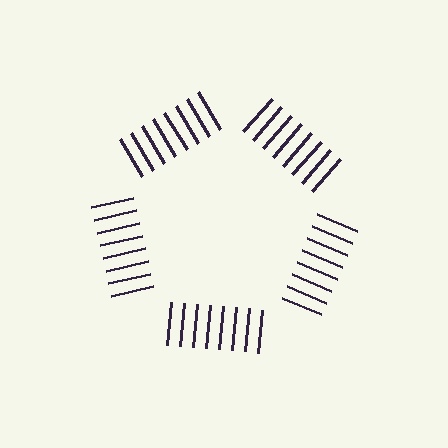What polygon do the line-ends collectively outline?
An illusory pentagon — the line segments terminate on its edges but no continuous stroke is drawn.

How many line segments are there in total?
40 — 8 along each of the 5 edges.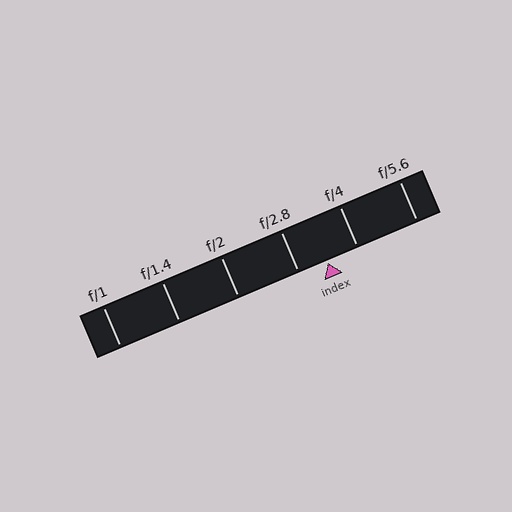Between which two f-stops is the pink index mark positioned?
The index mark is between f/2.8 and f/4.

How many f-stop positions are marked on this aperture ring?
There are 6 f-stop positions marked.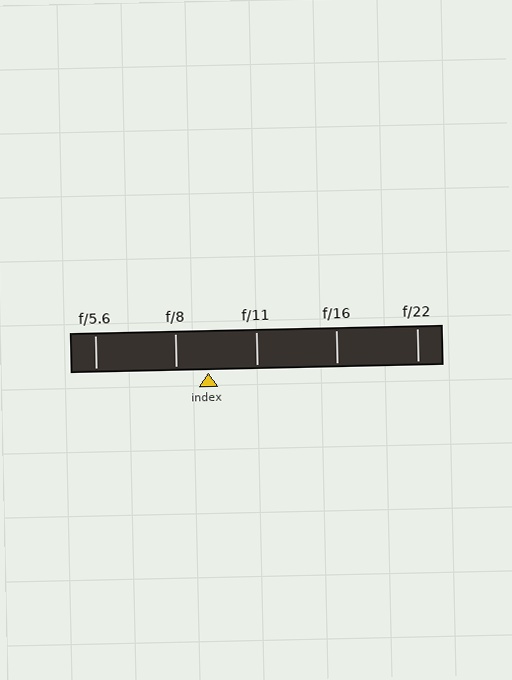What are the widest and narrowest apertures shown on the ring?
The widest aperture shown is f/5.6 and the narrowest is f/22.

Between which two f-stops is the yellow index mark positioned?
The index mark is between f/8 and f/11.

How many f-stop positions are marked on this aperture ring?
There are 5 f-stop positions marked.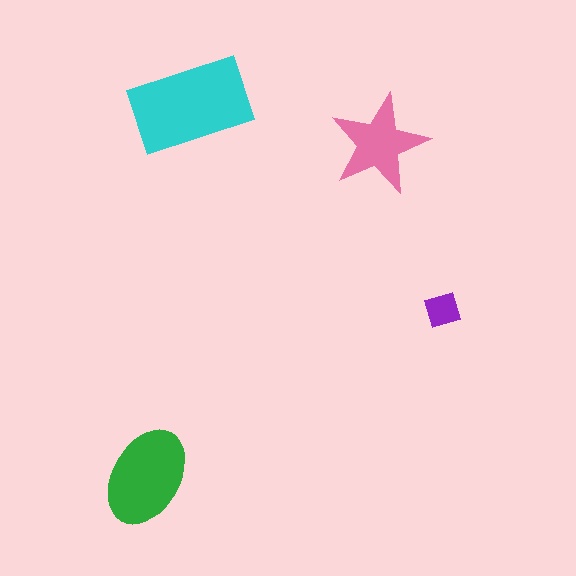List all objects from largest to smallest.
The cyan rectangle, the green ellipse, the pink star, the purple diamond.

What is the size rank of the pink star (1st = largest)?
3rd.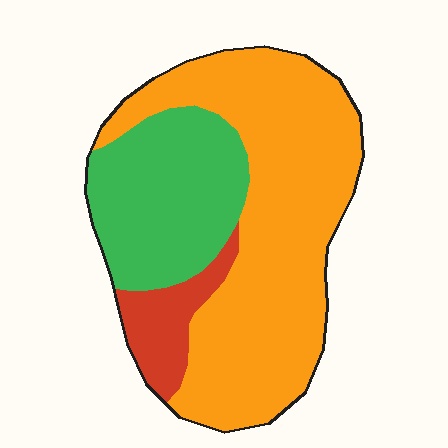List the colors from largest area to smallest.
From largest to smallest: orange, green, red.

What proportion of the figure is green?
Green covers 29% of the figure.